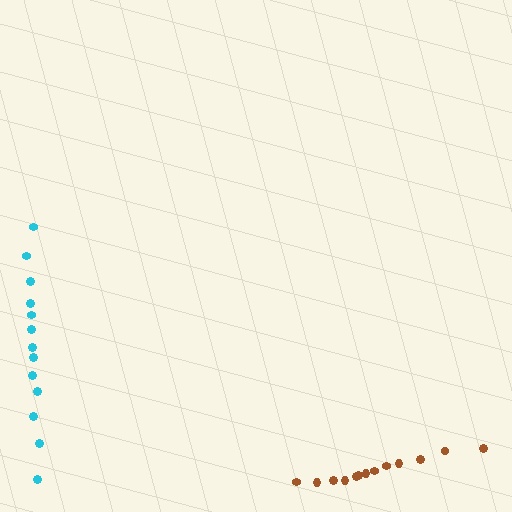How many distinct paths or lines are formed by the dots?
There are 2 distinct paths.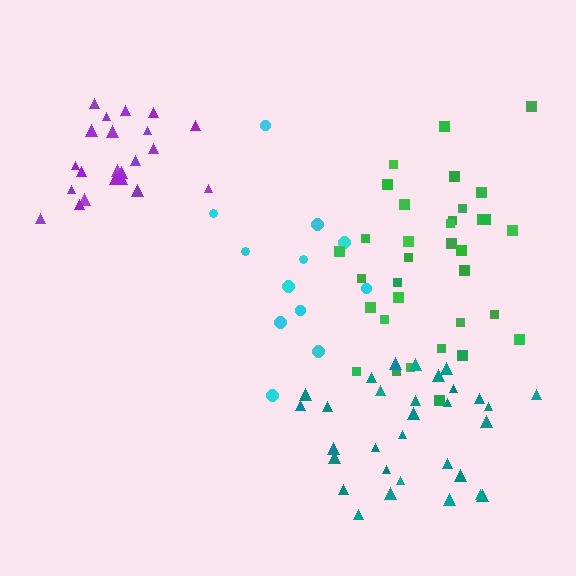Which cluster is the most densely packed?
Purple.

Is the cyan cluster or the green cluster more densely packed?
Green.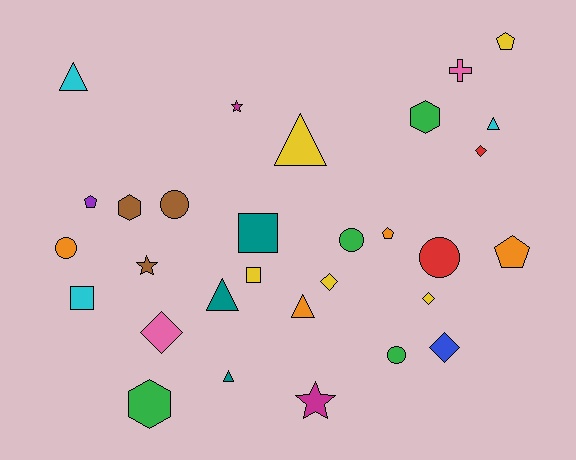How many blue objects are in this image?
There is 1 blue object.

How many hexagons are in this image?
There are 3 hexagons.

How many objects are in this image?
There are 30 objects.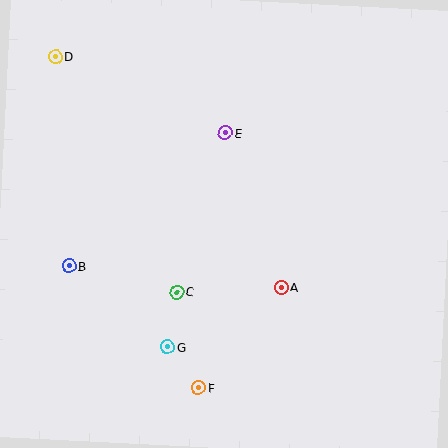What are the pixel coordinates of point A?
Point A is at (281, 287).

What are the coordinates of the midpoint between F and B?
The midpoint between F and B is at (134, 327).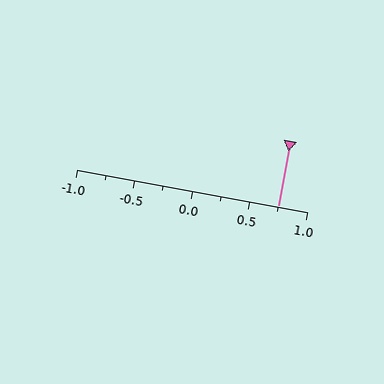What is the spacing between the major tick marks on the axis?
The major ticks are spaced 0.5 apart.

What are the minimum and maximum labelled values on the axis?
The axis runs from -1.0 to 1.0.